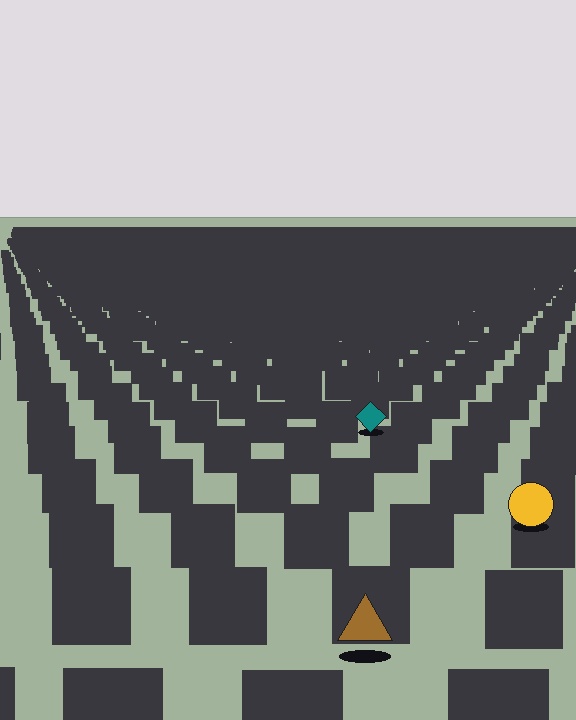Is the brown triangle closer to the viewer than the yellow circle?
Yes. The brown triangle is closer — you can tell from the texture gradient: the ground texture is coarser near it.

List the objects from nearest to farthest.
From nearest to farthest: the brown triangle, the yellow circle, the teal diamond.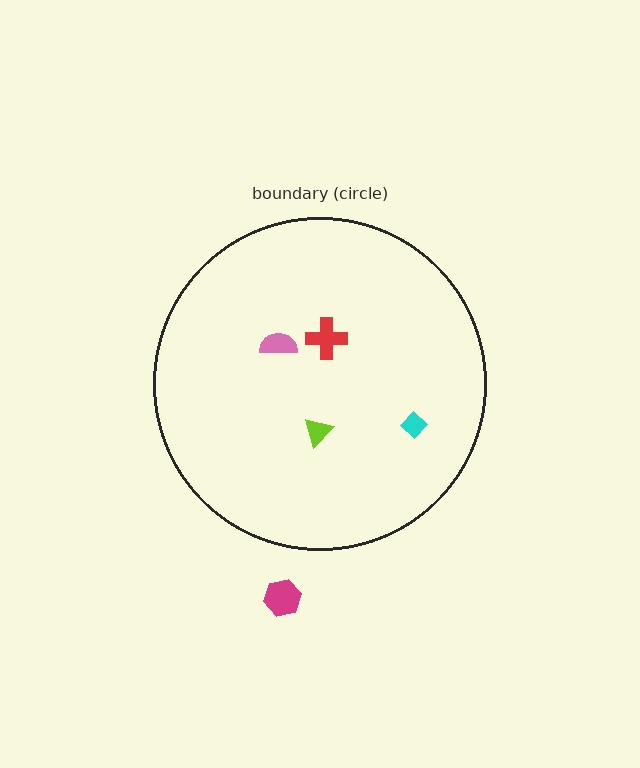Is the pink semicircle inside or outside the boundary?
Inside.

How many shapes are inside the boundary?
4 inside, 1 outside.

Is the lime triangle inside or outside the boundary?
Inside.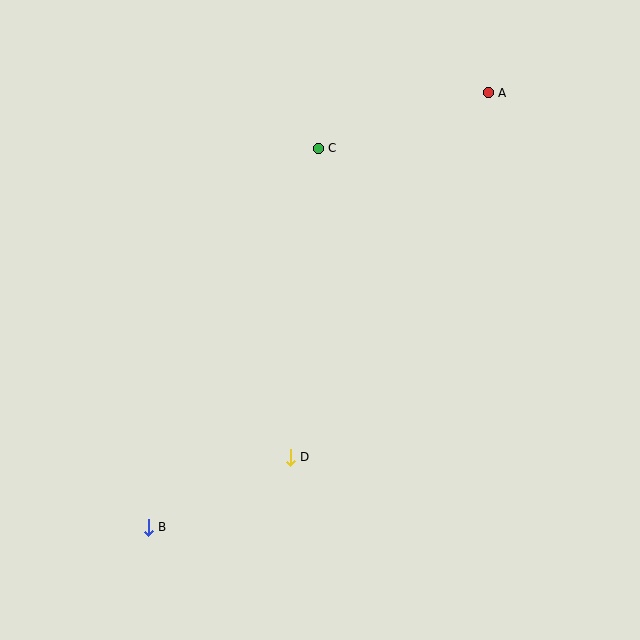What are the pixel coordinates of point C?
Point C is at (318, 148).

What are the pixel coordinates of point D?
Point D is at (290, 457).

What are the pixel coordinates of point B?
Point B is at (148, 527).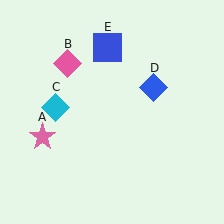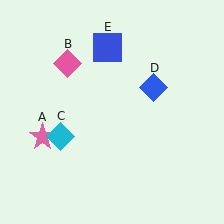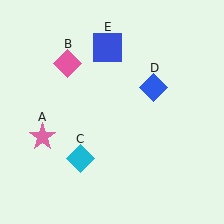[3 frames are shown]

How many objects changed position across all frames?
1 object changed position: cyan diamond (object C).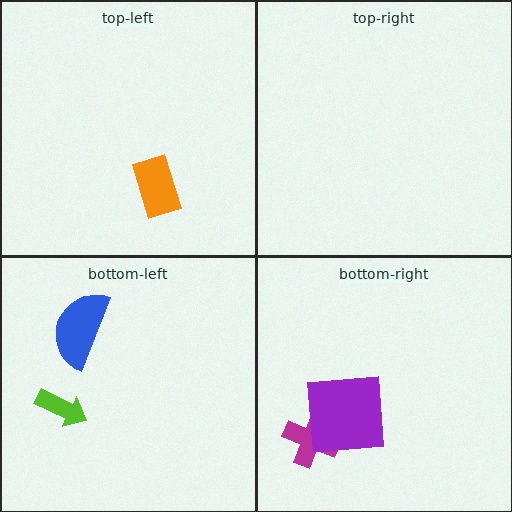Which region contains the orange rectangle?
The top-left region.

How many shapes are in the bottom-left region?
2.